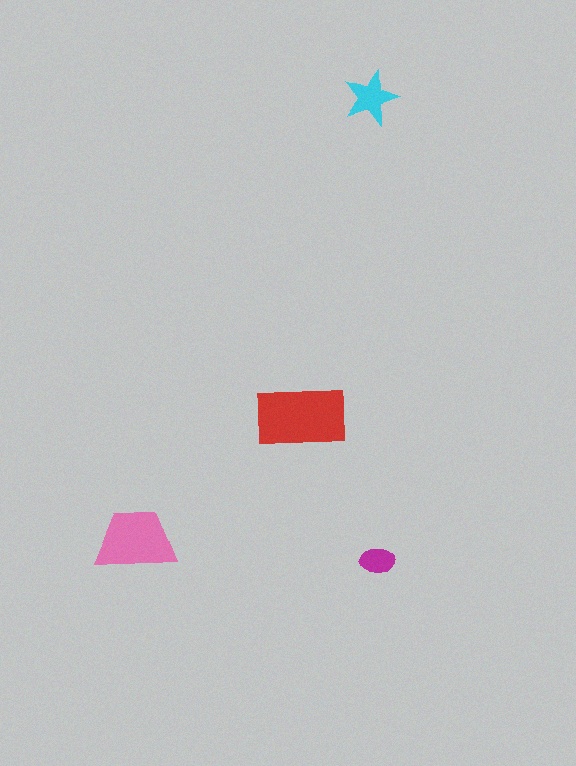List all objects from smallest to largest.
The magenta ellipse, the cyan star, the pink trapezoid, the red rectangle.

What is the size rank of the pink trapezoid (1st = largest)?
2nd.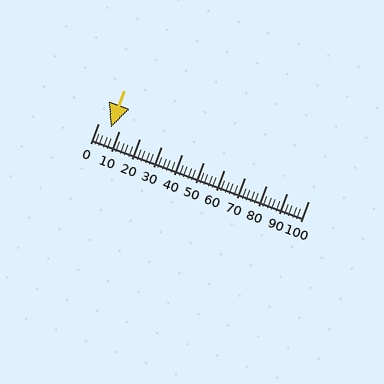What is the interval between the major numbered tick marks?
The major tick marks are spaced 10 units apart.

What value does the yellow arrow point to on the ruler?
The yellow arrow points to approximately 6.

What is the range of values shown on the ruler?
The ruler shows values from 0 to 100.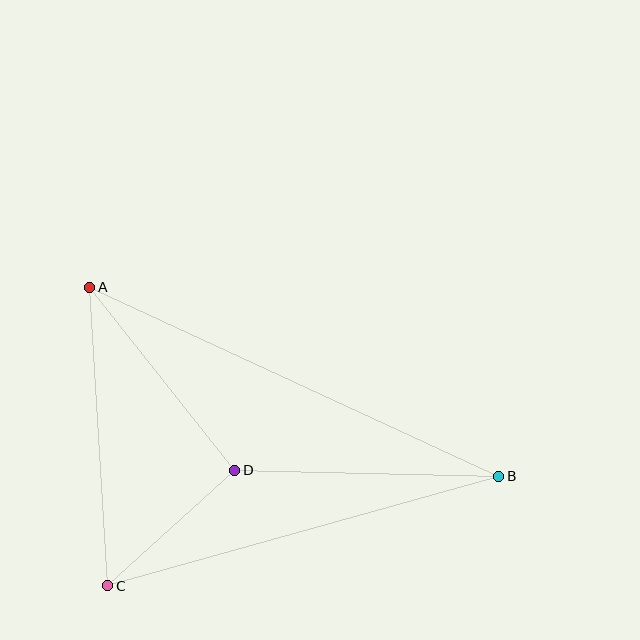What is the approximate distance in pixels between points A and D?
The distance between A and D is approximately 234 pixels.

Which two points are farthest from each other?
Points A and B are farthest from each other.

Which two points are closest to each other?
Points C and D are closest to each other.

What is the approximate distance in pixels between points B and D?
The distance between B and D is approximately 264 pixels.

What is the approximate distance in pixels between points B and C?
The distance between B and C is approximately 406 pixels.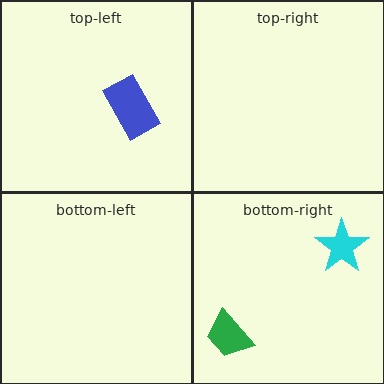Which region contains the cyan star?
The bottom-right region.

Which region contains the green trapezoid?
The bottom-right region.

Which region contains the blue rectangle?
The top-left region.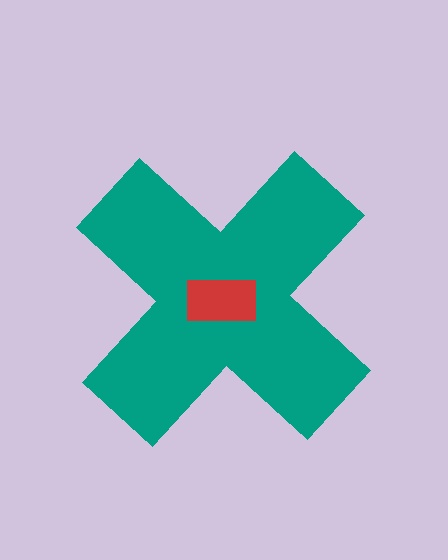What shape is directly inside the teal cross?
The red rectangle.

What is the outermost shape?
The teal cross.